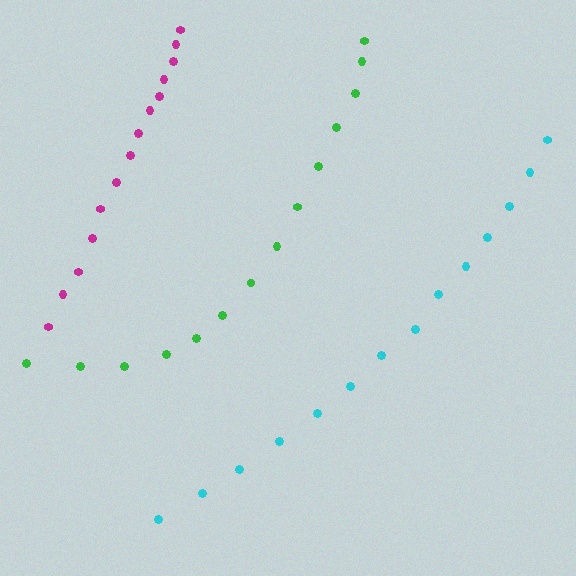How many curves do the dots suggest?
There are 3 distinct paths.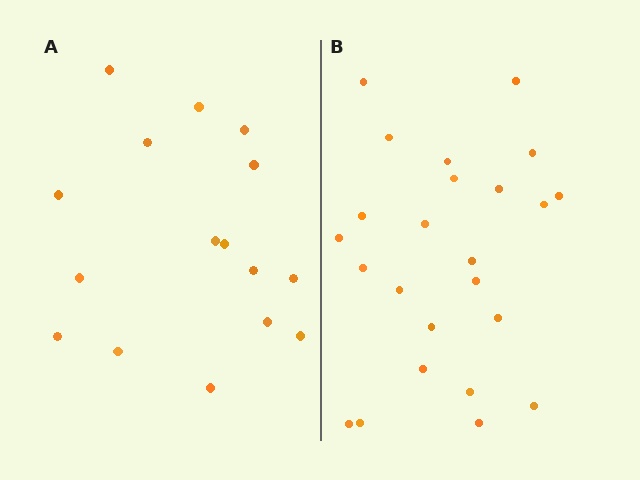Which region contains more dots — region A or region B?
Region B (the right region) has more dots.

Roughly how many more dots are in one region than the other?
Region B has roughly 8 or so more dots than region A.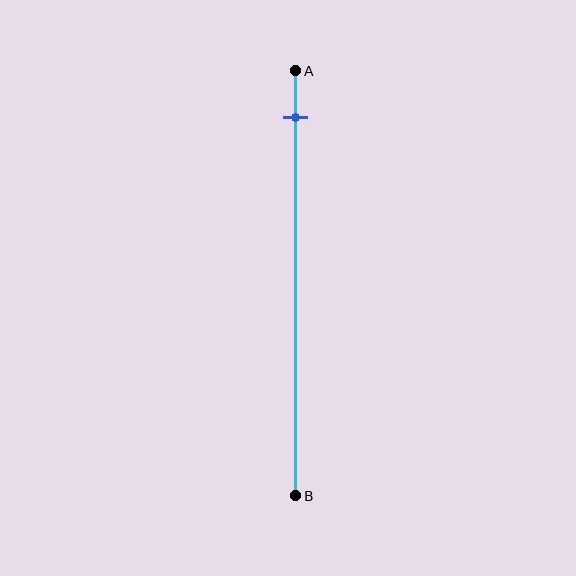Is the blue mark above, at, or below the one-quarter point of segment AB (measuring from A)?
The blue mark is above the one-quarter point of segment AB.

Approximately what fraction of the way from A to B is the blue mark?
The blue mark is approximately 10% of the way from A to B.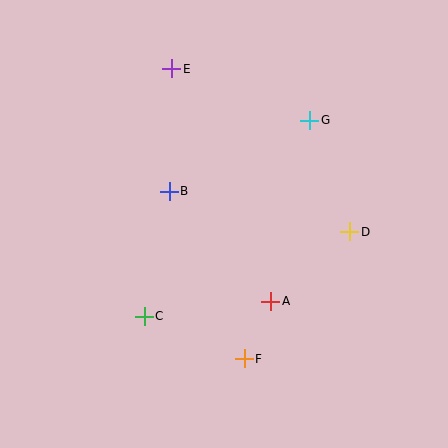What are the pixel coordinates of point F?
Point F is at (244, 359).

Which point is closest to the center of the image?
Point B at (169, 191) is closest to the center.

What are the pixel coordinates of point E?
Point E is at (172, 69).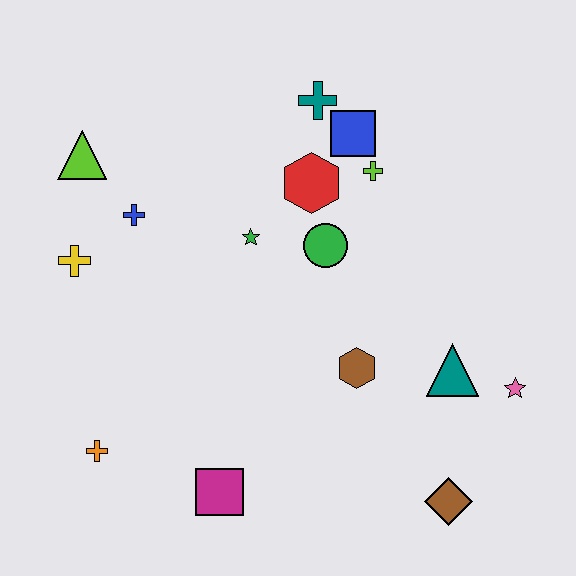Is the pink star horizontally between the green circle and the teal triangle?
No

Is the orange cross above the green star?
No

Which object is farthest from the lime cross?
The orange cross is farthest from the lime cross.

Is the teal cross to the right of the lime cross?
No